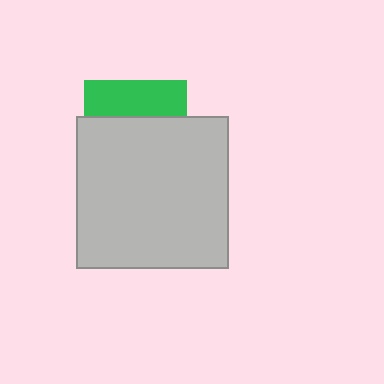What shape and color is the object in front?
The object in front is a light gray square.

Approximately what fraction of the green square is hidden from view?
Roughly 65% of the green square is hidden behind the light gray square.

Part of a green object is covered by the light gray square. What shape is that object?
It is a square.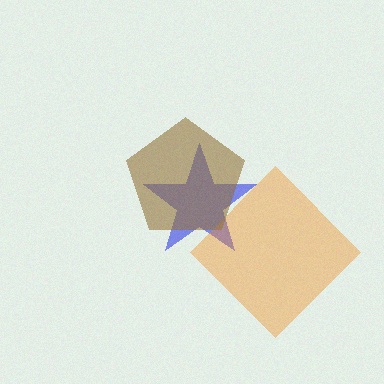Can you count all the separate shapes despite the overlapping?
Yes, there are 3 separate shapes.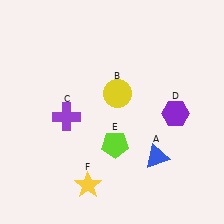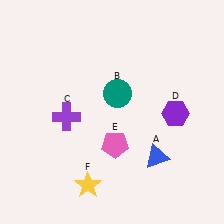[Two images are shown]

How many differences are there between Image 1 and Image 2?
There are 2 differences between the two images.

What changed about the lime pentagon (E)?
In Image 1, E is lime. In Image 2, it changed to pink.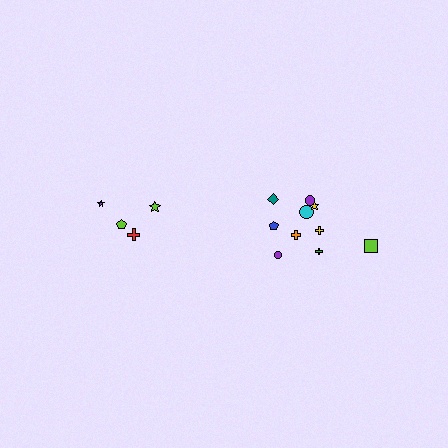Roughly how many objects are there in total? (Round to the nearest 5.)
Roughly 15 objects in total.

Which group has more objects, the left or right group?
The right group.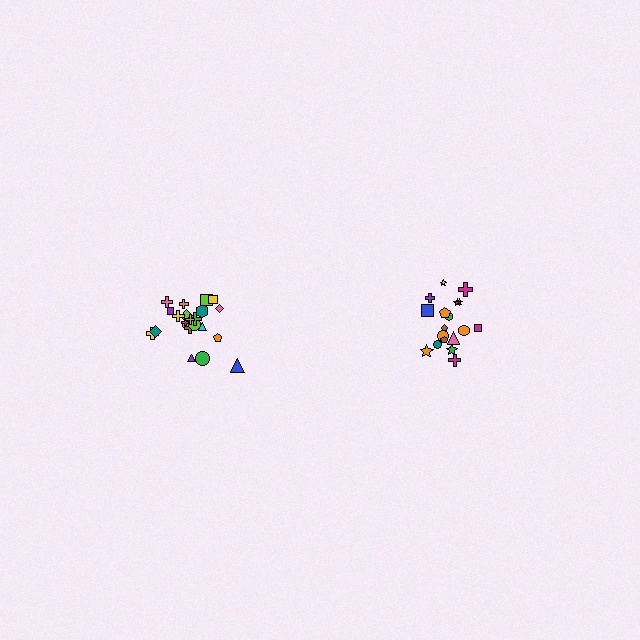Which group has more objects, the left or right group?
The left group.